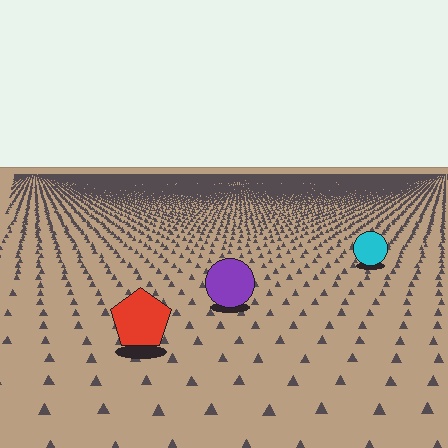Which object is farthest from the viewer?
The cyan circle is farthest from the viewer. It appears smaller and the ground texture around it is denser.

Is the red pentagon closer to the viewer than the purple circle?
Yes. The red pentagon is closer — you can tell from the texture gradient: the ground texture is coarser near it.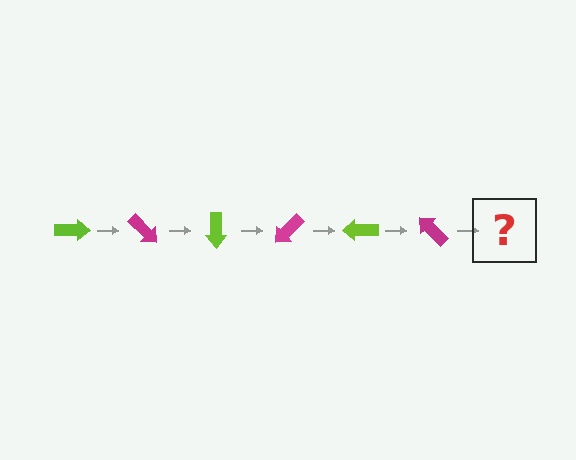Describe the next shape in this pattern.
It should be a lime arrow, rotated 270 degrees from the start.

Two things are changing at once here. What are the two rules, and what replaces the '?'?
The two rules are that it rotates 45 degrees each step and the color cycles through lime and magenta. The '?' should be a lime arrow, rotated 270 degrees from the start.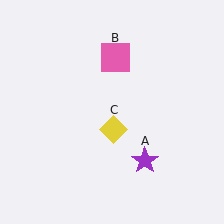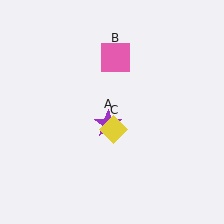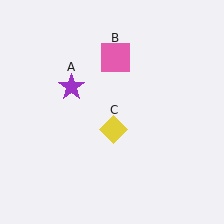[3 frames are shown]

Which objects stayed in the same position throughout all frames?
Pink square (object B) and yellow diamond (object C) remained stationary.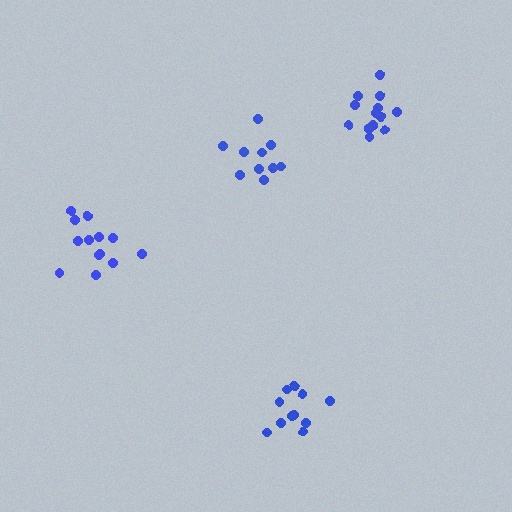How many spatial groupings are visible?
There are 4 spatial groupings.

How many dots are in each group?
Group 1: 10 dots, Group 2: 13 dots, Group 3: 14 dots, Group 4: 11 dots (48 total).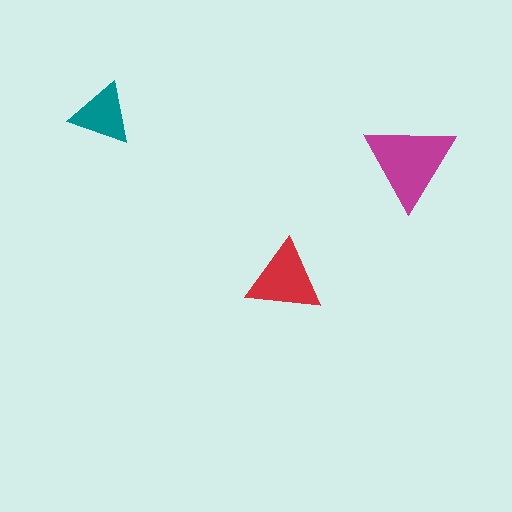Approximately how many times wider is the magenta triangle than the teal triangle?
About 1.5 times wider.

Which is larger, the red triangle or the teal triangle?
The red one.